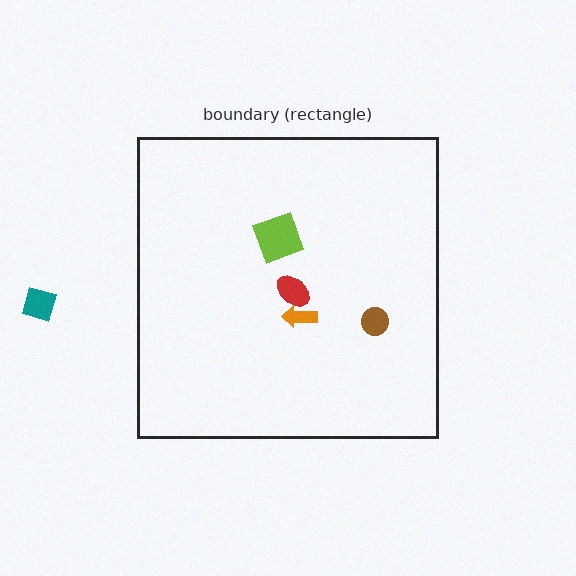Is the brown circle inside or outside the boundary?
Inside.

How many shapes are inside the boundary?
4 inside, 1 outside.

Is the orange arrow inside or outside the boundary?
Inside.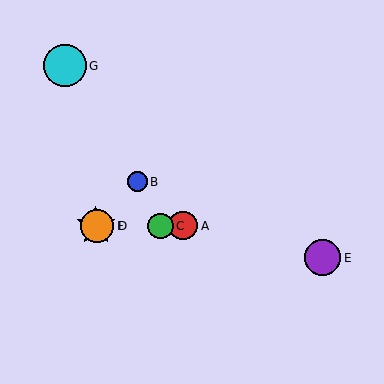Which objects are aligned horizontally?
Objects A, C, D, F are aligned horizontally.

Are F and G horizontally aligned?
No, F is at y≈226 and G is at y≈66.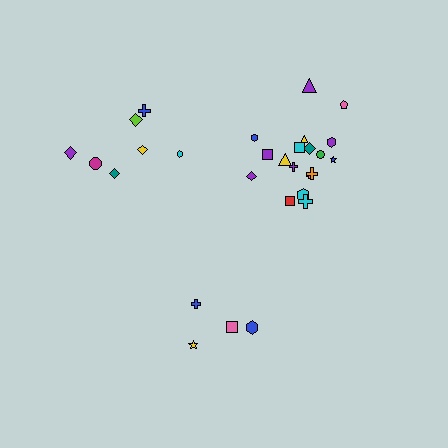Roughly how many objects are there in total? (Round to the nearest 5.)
Roughly 30 objects in total.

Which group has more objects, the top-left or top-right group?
The top-right group.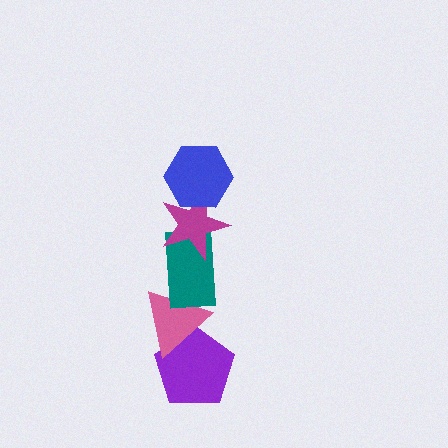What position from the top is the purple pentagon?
The purple pentagon is 5th from the top.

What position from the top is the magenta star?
The magenta star is 2nd from the top.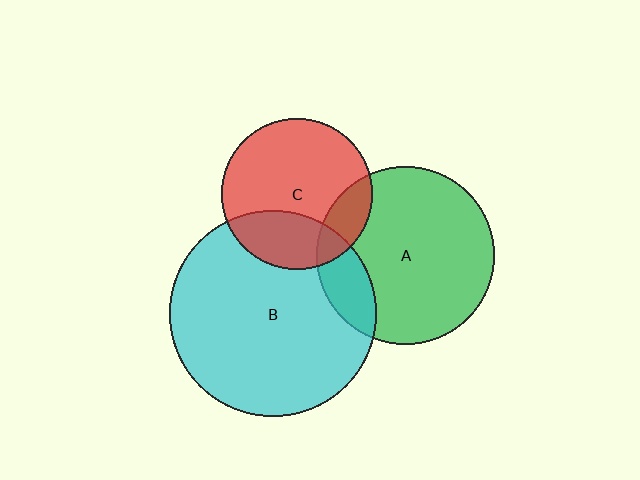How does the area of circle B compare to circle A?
Approximately 1.3 times.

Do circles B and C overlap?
Yes.